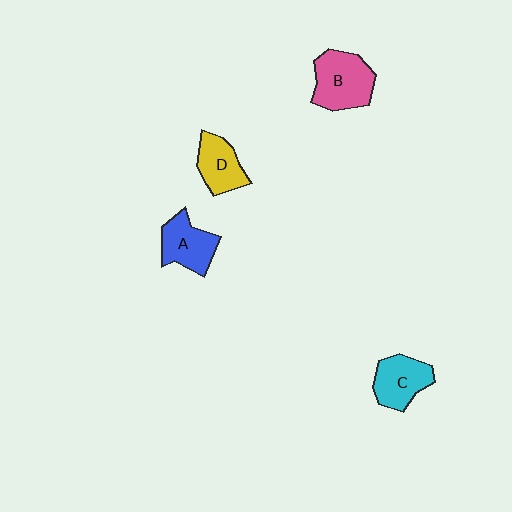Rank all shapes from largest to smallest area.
From largest to smallest: B (pink), A (blue), C (cyan), D (yellow).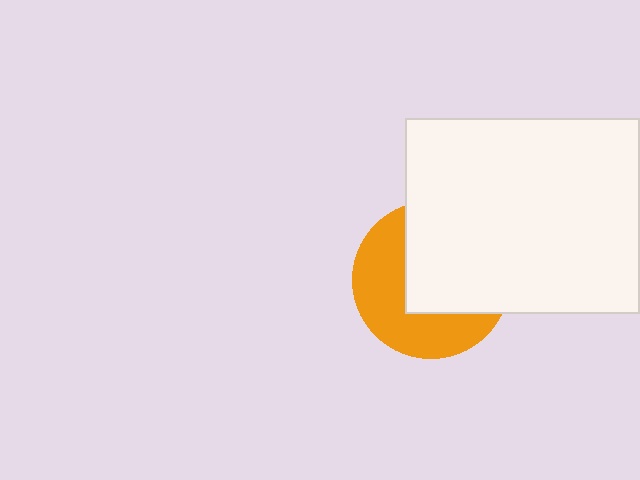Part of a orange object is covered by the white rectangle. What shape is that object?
It is a circle.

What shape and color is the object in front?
The object in front is a white rectangle.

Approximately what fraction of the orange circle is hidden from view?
Roughly 52% of the orange circle is hidden behind the white rectangle.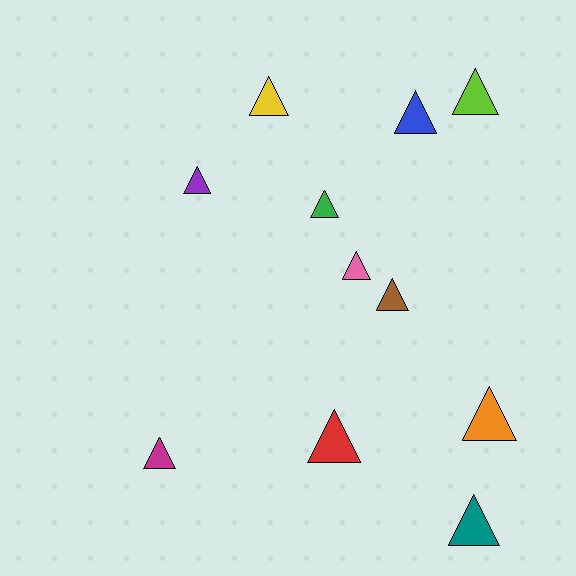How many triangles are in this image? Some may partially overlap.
There are 11 triangles.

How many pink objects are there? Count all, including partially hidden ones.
There is 1 pink object.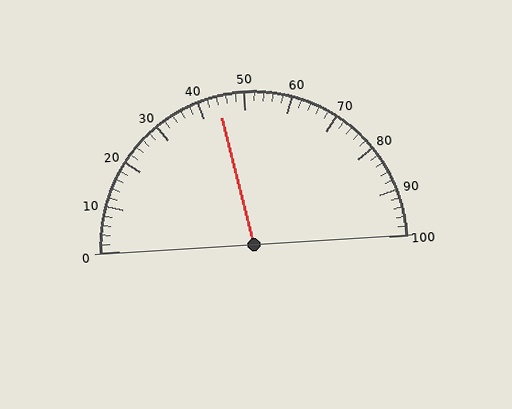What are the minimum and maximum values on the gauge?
The gauge ranges from 0 to 100.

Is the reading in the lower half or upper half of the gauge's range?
The reading is in the lower half of the range (0 to 100).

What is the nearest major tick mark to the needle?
The nearest major tick mark is 40.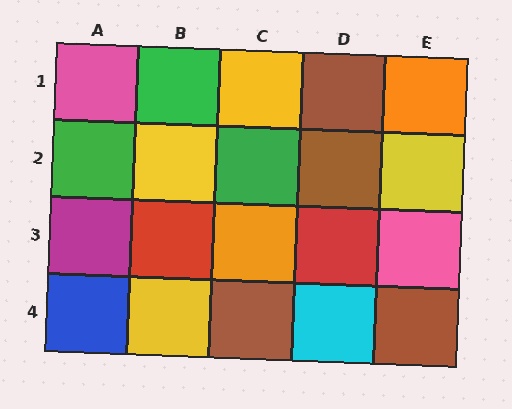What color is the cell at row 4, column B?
Yellow.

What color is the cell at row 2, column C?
Green.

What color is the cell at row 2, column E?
Yellow.